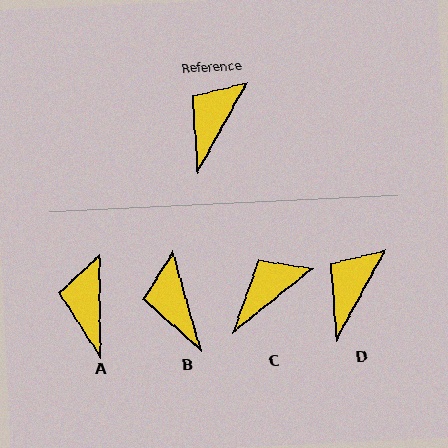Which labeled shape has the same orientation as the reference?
D.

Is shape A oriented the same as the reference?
No, it is off by about 29 degrees.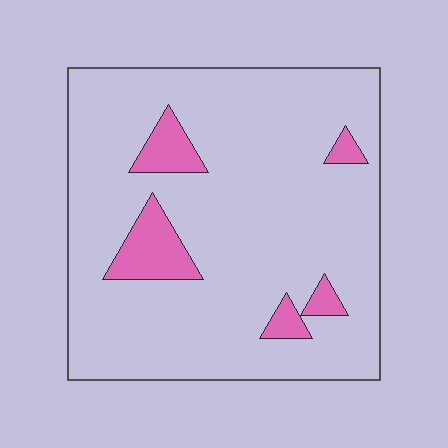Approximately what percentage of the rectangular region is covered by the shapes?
Approximately 10%.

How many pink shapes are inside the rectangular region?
5.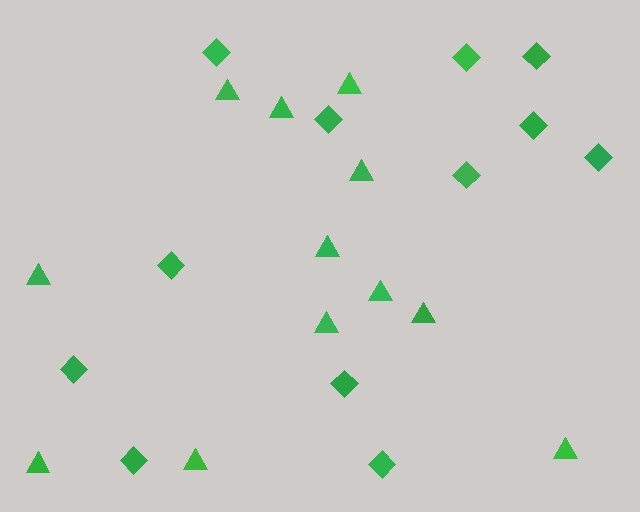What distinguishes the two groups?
There are 2 groups: one group of diamonds (12) and one group of triangles (12).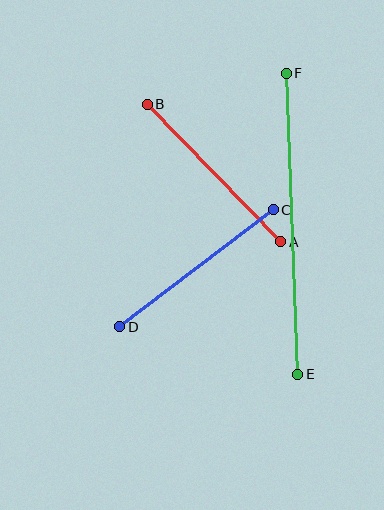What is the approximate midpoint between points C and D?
The midpoint is at approximately (196, 268) pixels.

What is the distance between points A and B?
The distance is approximately 191 pixels.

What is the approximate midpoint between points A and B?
The midpoint is at approximately (214, 173) pixels.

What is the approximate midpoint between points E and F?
The midpoint is at approximately (292, 224) pixels.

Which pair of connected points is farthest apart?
Points E and F are farthest apart.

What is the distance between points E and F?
The distance is approximately 301 pixels.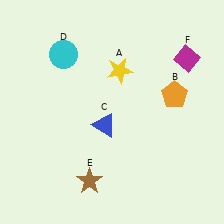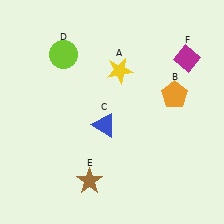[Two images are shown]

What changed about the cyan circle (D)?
In Image 1, D is cyan. In Image 2, it changed to lime.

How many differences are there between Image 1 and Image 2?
There is 1 difference between the two images.